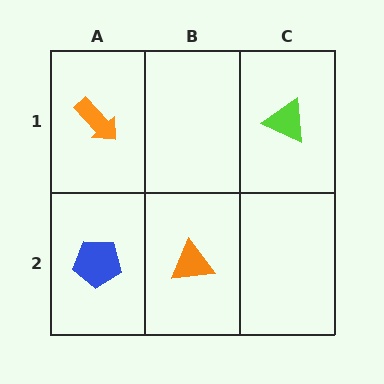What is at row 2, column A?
A blue pentagon.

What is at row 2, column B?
An orange triangle.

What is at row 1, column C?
A lime triangle.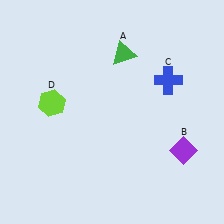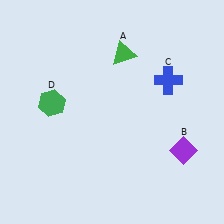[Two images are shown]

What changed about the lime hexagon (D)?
In Image 1, D is lime. In Image 2, it changed to green.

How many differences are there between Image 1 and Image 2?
There is 1 difference between the two images.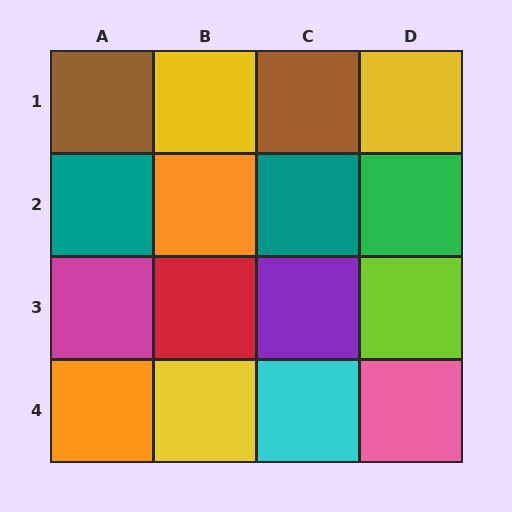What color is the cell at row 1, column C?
Brown.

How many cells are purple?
1 cell is purple.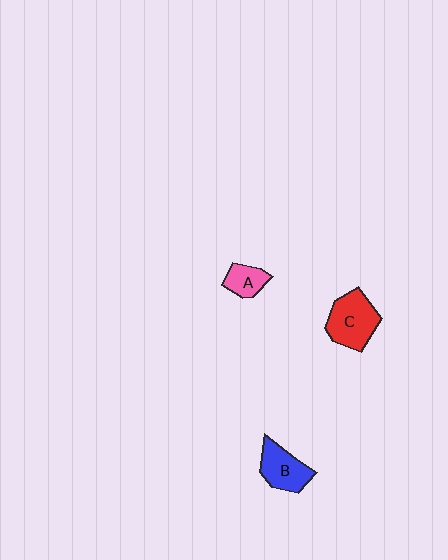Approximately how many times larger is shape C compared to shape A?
Approximately 2.0 times.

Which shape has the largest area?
Shape C (red).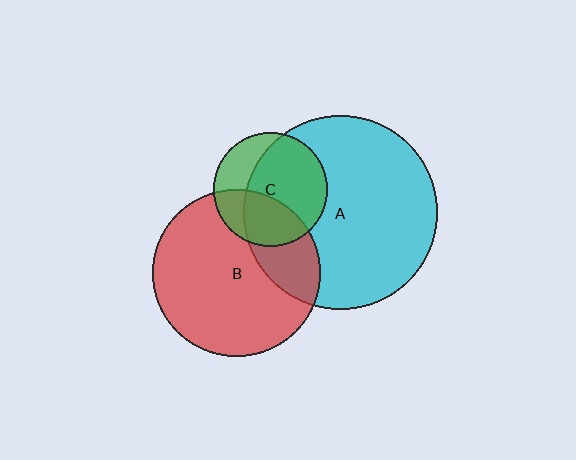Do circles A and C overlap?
Yes.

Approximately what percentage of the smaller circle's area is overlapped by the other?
Approximately 70%.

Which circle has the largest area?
Circle A (cyan).